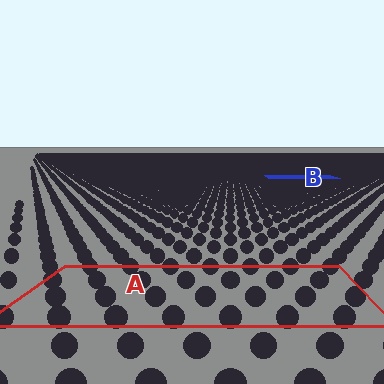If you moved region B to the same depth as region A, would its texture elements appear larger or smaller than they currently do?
They would appear larger. At a closer depth, the same texture elements are projected at a bigger on-screen size.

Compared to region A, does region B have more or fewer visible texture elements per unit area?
Region B has more texture elements per unit area — they are packed more densely because it is farther away.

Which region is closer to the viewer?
Region A is closer. The texture elements there are larger and more spread out.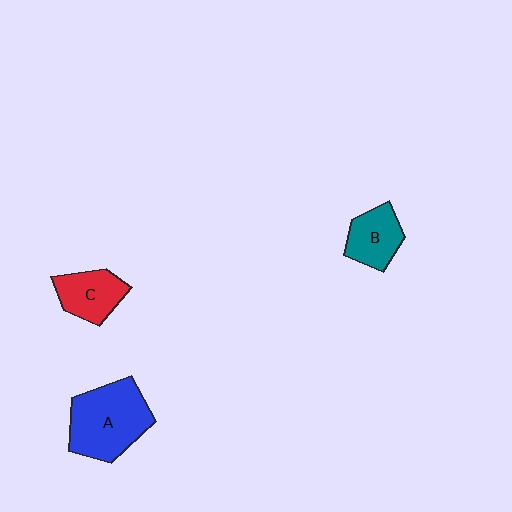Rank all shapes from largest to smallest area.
From largest to smallest: A (blue), C (red), B (teal).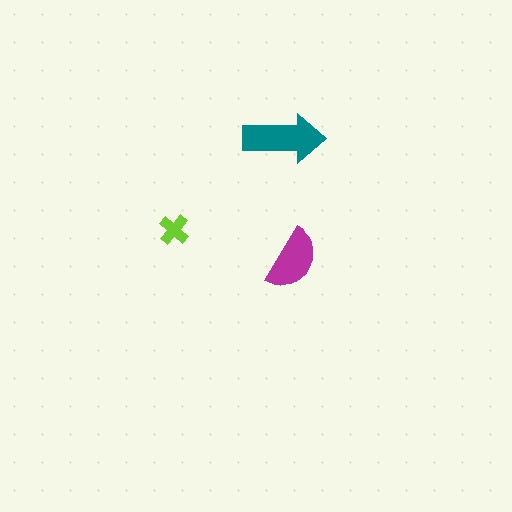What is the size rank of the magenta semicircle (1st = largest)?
2nd.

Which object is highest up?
The teal arrow is topmost.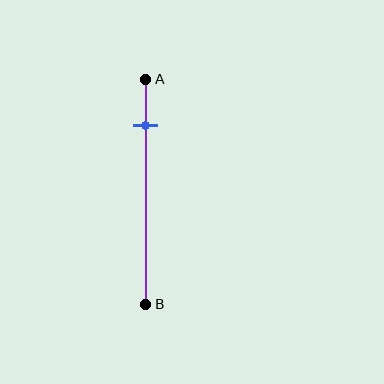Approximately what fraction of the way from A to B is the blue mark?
The blue mark is approximately 20% of the way from A to B.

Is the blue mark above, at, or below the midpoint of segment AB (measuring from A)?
The blue mark is above the midpoint of segment AB.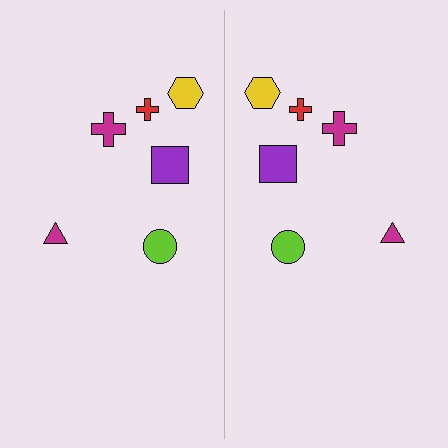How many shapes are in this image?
There are 12 shapes in this image.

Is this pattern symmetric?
Yes, this pattern has bilateral (reflection) symmetry.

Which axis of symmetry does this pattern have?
The pattern has a vertical axis of symmetry running through the center of the image.